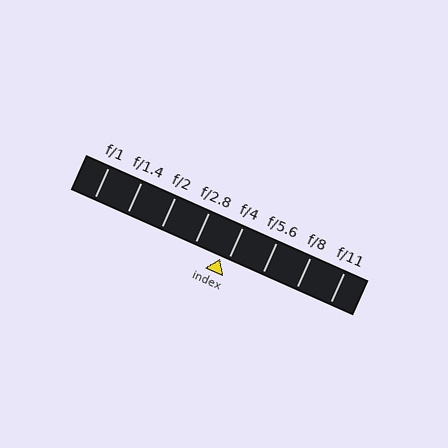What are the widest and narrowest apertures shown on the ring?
The widest aperture shown is f/1 and the narrowest is f/11.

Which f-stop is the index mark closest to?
The index mark is closest to f/4.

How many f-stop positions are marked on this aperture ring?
There are 8 f-stop positions marked.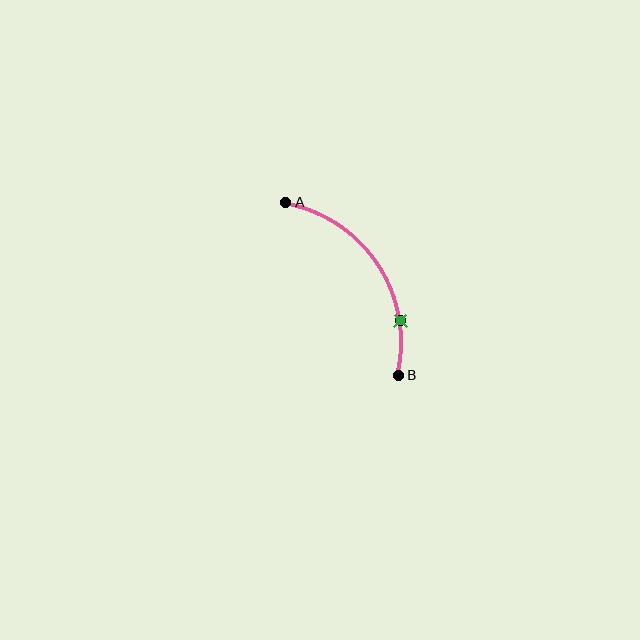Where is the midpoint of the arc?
The arc midpoint is the point on the curve farthest from the straight line joining A and B. It sits to the right of that line.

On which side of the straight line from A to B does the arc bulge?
The arc bulges to the right of the straight line connecting A and B.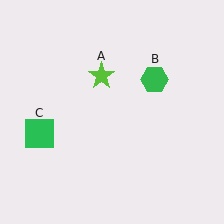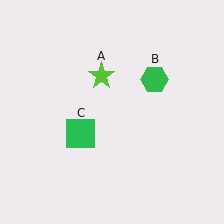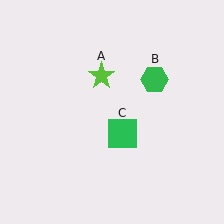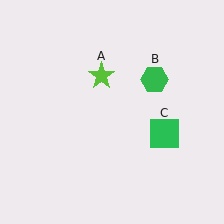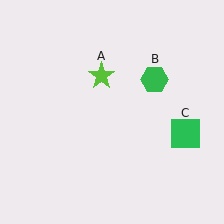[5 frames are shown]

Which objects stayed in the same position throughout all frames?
Lime star (object A) and green hexagon (object B) remained stationary.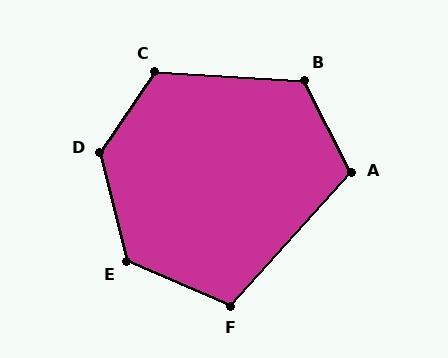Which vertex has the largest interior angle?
D, at approximately 131 degrees.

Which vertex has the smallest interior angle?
F, at approximately 109 degrees.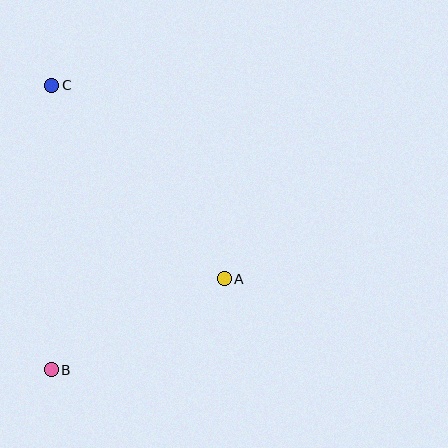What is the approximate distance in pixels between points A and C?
The distance between A and C is approximately 259 pixels.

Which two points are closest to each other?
Points A and B are closest to each other.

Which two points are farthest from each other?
Points B and C are farthest from each other.